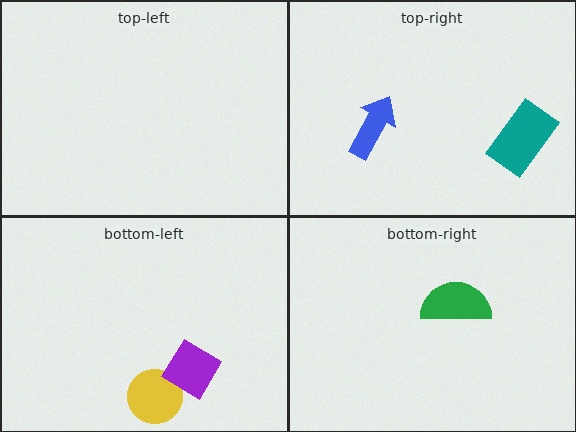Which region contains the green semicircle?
The bottom-right region.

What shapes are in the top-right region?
The teal rectangle, the blue arrow.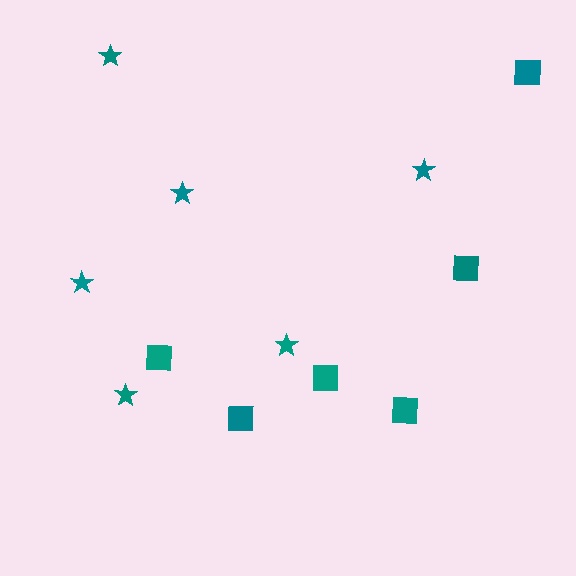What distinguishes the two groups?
There are 2 groups: one group of stars (6) and one group of squares (6).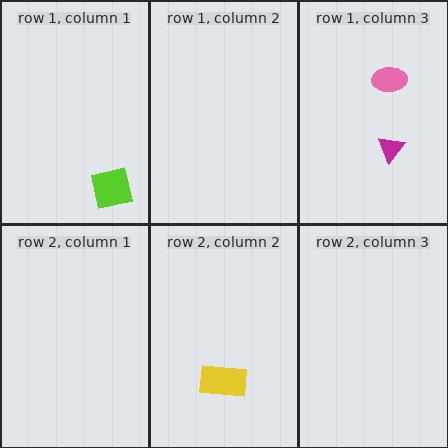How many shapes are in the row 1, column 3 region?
2.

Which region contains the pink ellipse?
The row 1, column 3 region.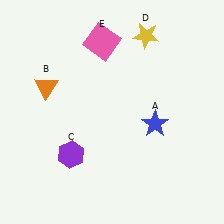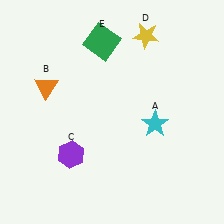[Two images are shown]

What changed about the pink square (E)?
In Image 1, E is pink. In Image 2, it changed to green.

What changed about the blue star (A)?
In Image 1, A is blue. In Image 2, it changed to cyan.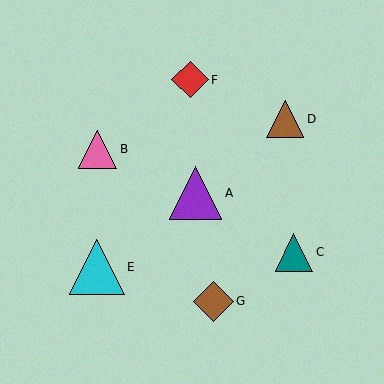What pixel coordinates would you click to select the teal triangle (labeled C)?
Click at (294, 252) to select the teal triangle C.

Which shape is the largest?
The cyan triangle (labeled E) is the largest.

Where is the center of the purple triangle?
The center of the purple triangle is at (195, 193).